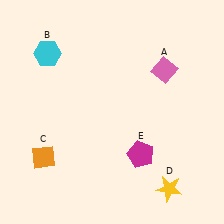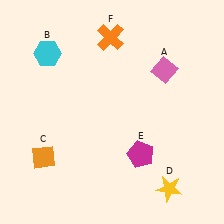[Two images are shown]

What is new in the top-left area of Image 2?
An orange cross (F) was added in the top-left area of Image 2.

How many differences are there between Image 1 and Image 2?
There is 1 difference between the two images.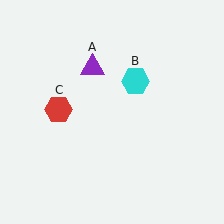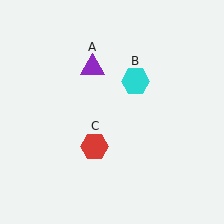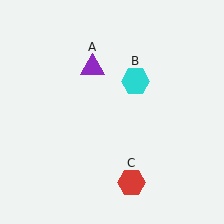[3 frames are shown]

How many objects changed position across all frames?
1 object changed position: red hexagon (object C).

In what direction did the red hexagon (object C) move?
The red hexagon (object C) moved down and to the right.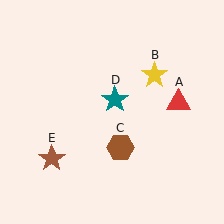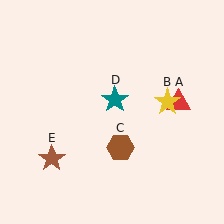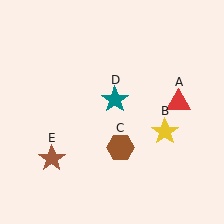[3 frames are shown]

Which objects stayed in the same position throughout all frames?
Red triangle (object A) and brown hexagon (object C) and teal star (object D) and brown star (object E) remained stationary.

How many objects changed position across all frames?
1 object changed position: yellow star (object B).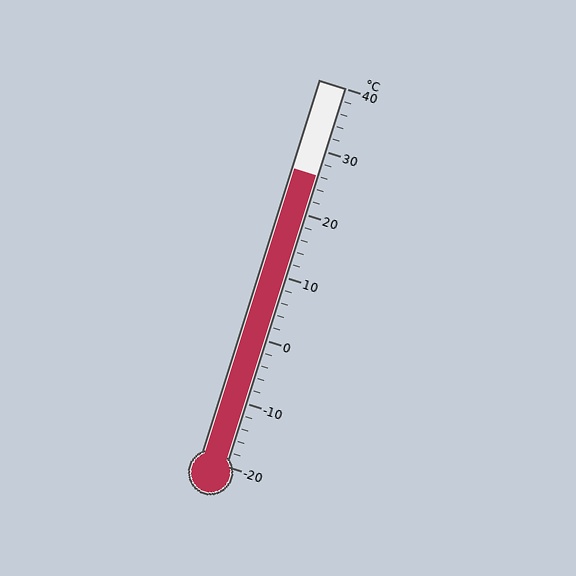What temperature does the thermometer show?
The thermometer shows approximately 26°C.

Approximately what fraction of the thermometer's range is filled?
The thermometer is filled to approximately 75% of its range.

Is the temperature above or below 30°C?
The temperature is below 30°C.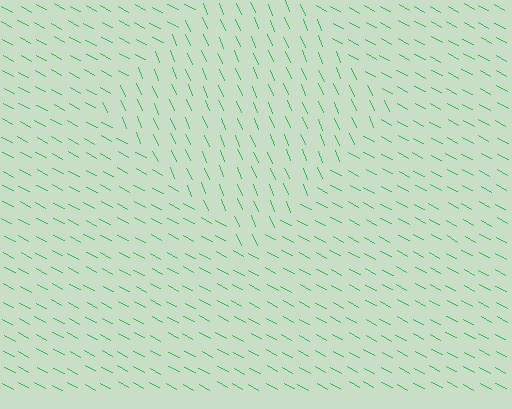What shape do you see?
I see a diamond.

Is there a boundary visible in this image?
Yes, there is a texture boundary formed by a change in line orientation.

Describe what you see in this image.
The image is filled with small green line segments. A diamond region in the image has lines oriented differently from the surrounding lines, creating a visible texture boundary.